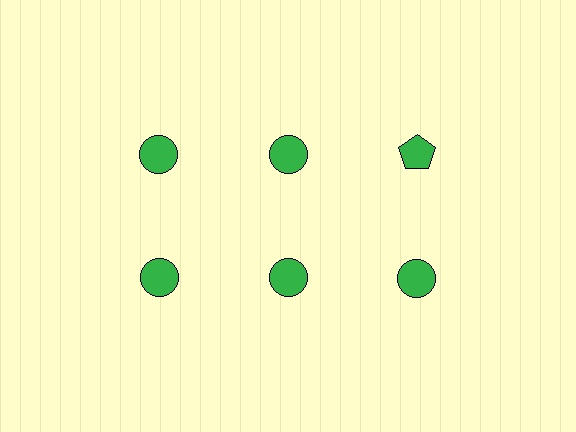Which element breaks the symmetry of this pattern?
The green pentagon in the top row, center column breaks the symmetry. All other shapes are green circles.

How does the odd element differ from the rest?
It has a different shape: pentagon instead of circle.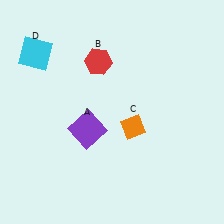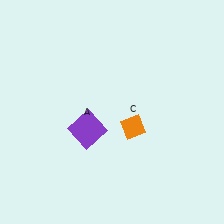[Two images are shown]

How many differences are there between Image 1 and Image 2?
There are 2 differences between the two images.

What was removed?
The cyan square (D), the red hexagon (B) were removed in Image 2.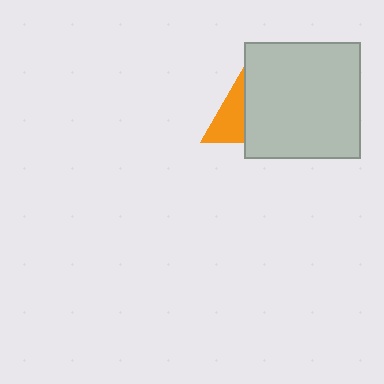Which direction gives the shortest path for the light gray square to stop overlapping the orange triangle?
Moving right gives the shortest separation.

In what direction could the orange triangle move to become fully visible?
The orange triangle could move left. That would shift it out from behind the light gray square entirely.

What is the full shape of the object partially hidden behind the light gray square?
The partially hidden object is an orange triangle.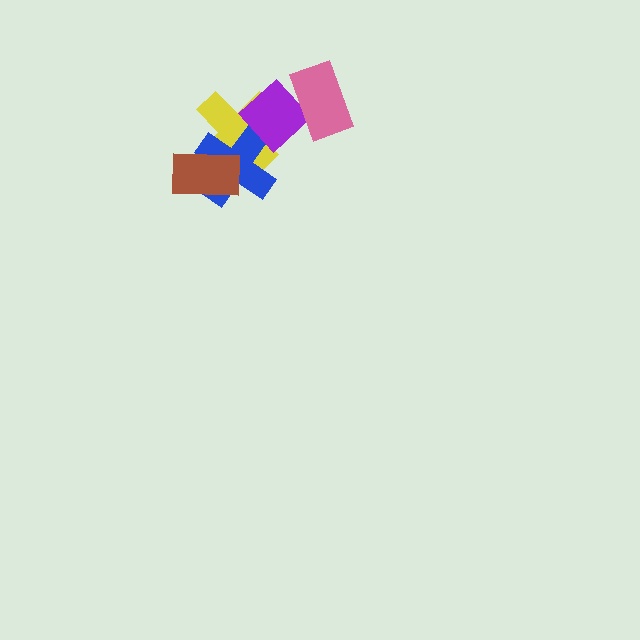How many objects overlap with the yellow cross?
3 objects overlap with the yellow cross.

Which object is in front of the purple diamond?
The pink rectangle is in front of the purple diamond.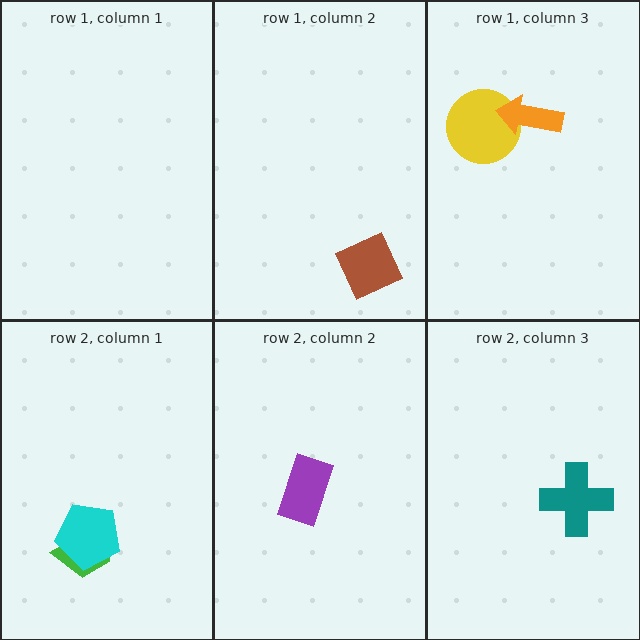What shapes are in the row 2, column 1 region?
The green trapezoid, the cyan pentagon.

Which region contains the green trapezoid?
The row 2, column 1 region.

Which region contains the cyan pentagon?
The row 2, column 1 region.